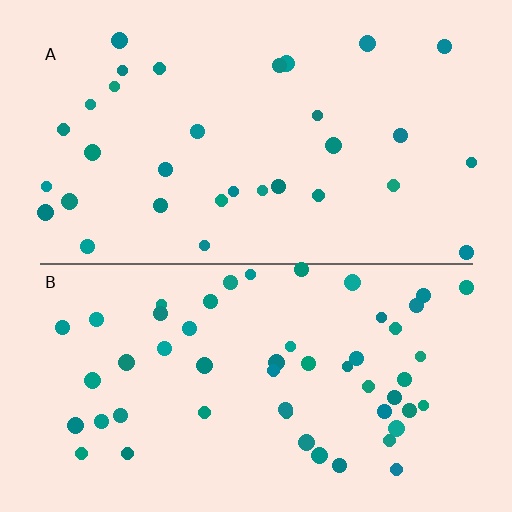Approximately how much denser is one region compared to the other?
Approximately 1.6× — region B over region A.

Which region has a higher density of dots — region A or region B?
B (the bottom).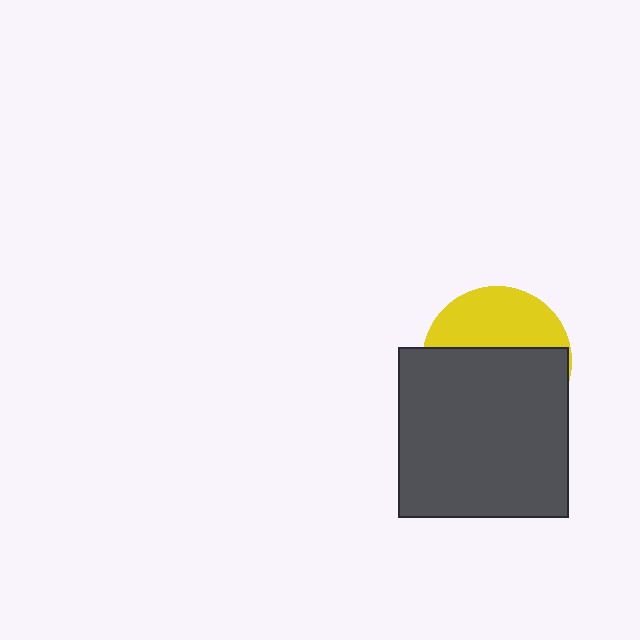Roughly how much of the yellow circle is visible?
A small part of it is visible (roughly 39%).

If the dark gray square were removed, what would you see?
You would see the complete yellow circle.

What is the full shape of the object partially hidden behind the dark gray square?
The partially hidden object is a yellow circle.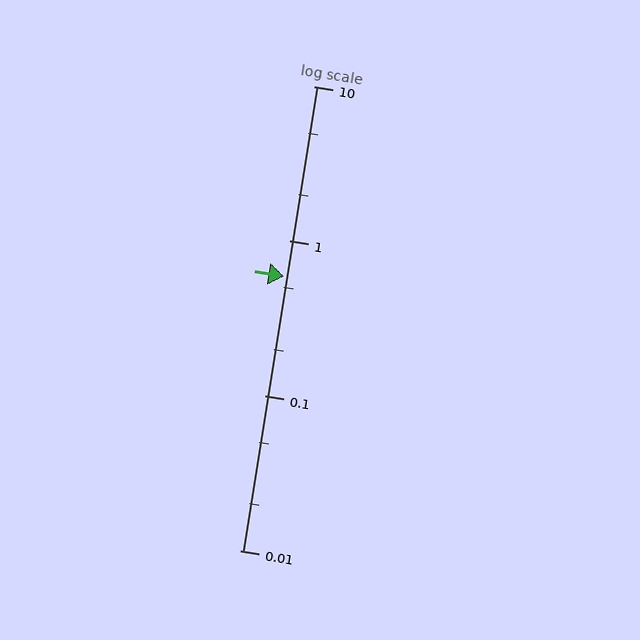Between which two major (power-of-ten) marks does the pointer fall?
The pointer is between 0.1 and 1.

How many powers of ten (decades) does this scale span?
The scale spans 3 decades, from 0.01 to 10.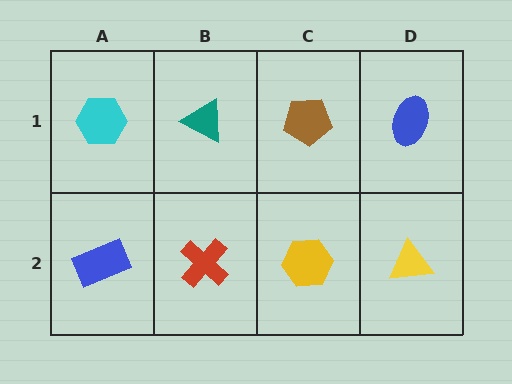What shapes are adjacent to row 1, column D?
A yellow triangle (row 2, column D), a brown pentagon (row 1, column C).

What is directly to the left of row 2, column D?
A yellow hexagon.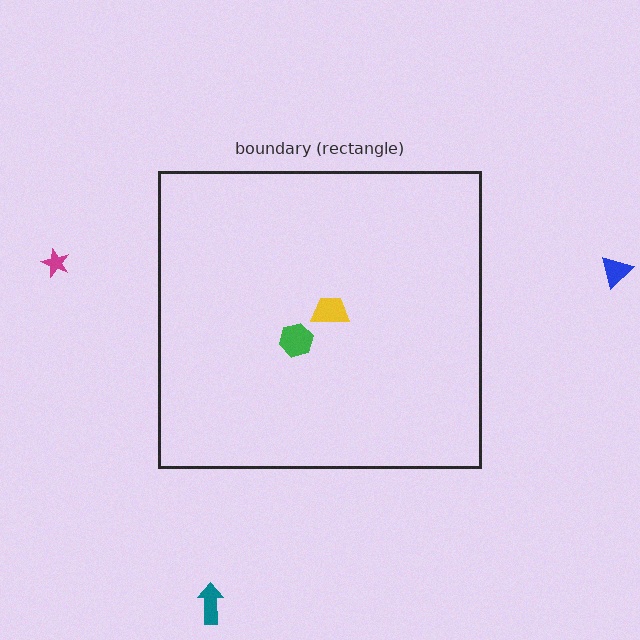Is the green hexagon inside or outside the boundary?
Inside.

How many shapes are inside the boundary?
2 inside, 3 outside.